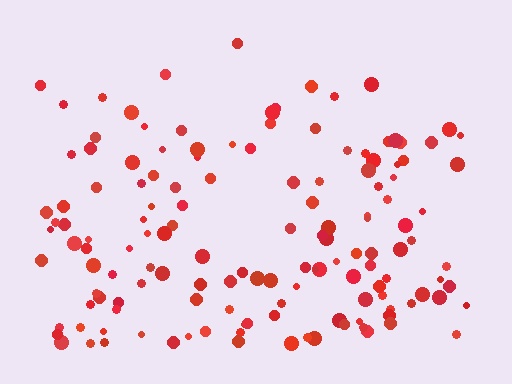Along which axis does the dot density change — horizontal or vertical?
Vertical.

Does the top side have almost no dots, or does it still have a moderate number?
Still a moderate number, just noticeably fewer than the bottom.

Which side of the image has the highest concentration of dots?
The bottom.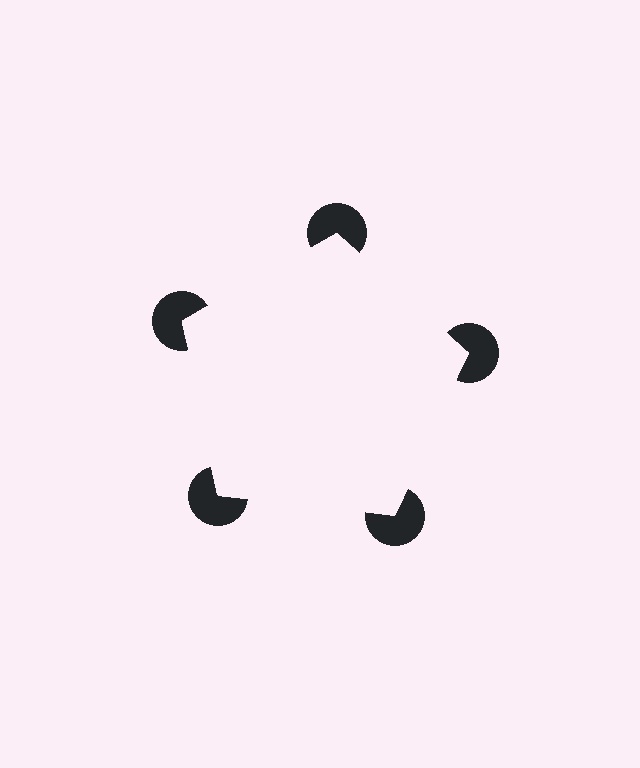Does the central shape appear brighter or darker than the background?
It typically appears slightly brighter than the background, even though no actual brightness change is drawn.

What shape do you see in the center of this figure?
An illusory pentagon — its edges are inferred from the aligned wedge cuts in the pac-man discs, not physically drawn.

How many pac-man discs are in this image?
There are 5 — one at each vertex of the illusory pentagon.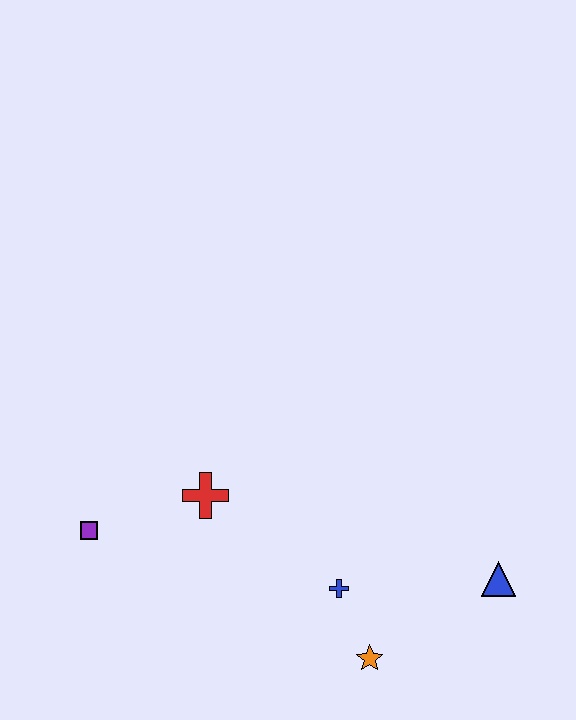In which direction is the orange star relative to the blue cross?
The orange star is below the blue cross.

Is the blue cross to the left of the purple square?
No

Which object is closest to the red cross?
The purple square is closest to the red cross.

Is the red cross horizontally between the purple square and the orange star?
Yes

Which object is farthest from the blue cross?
The purple square is farthest from the blue cross.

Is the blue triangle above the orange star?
Yes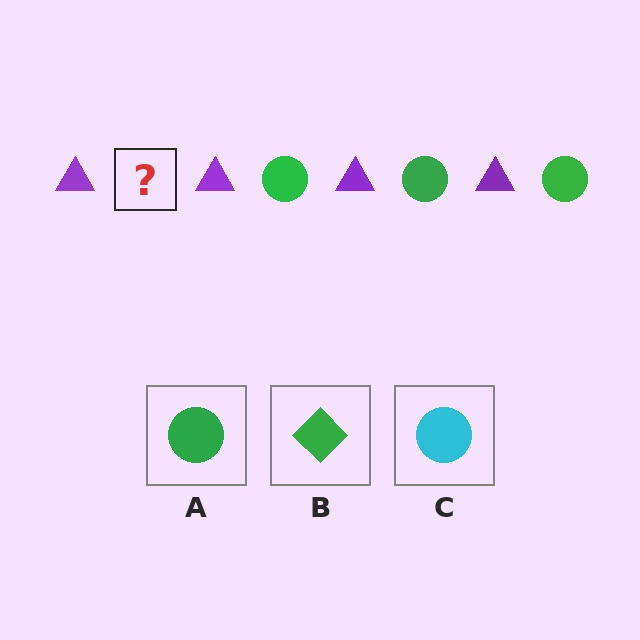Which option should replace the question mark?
Option A.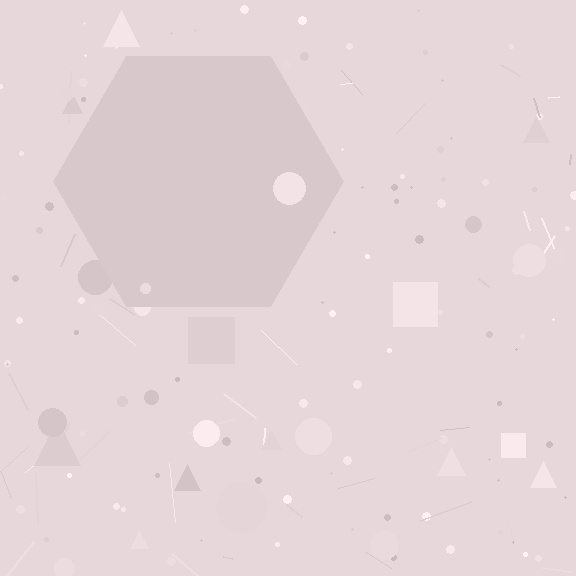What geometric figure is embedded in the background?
A hexagon is embedded in the background.